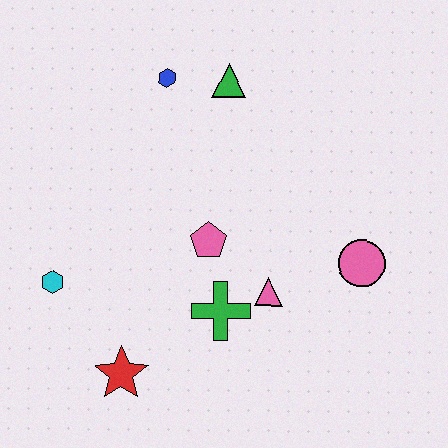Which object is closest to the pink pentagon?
The green cross is closest to the pink pentagon.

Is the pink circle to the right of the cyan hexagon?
Yes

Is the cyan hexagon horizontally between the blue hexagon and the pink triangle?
No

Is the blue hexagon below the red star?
No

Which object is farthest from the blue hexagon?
The red star is farthest from the blue hexagon.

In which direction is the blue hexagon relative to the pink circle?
The blue hexagon is to the left of the pink circle.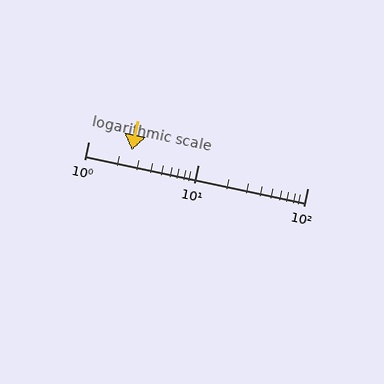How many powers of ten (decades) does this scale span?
The scale spans 2 decades, from 1 to 100.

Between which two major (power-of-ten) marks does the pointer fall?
The pointer is between 1 and 10.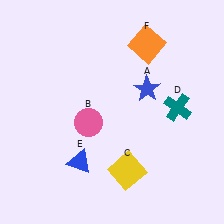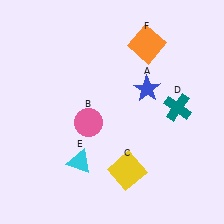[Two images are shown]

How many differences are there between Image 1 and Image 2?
There is 1 difference between the two images.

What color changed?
The triangle (E) changed from blue in Image 1 to cyan in Image 2.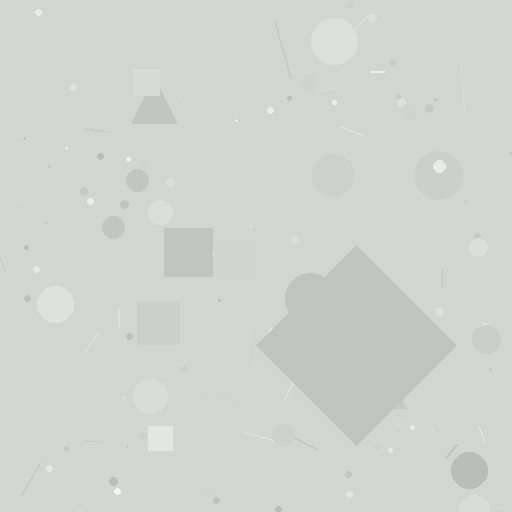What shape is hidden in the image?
A diamond is hidden in the image.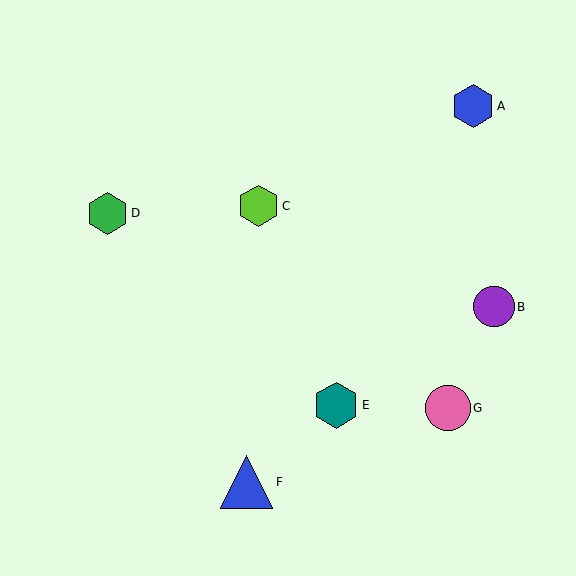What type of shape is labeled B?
Shape B is a purple circle.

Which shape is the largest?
The blue triangle (labeled F) is the largest.